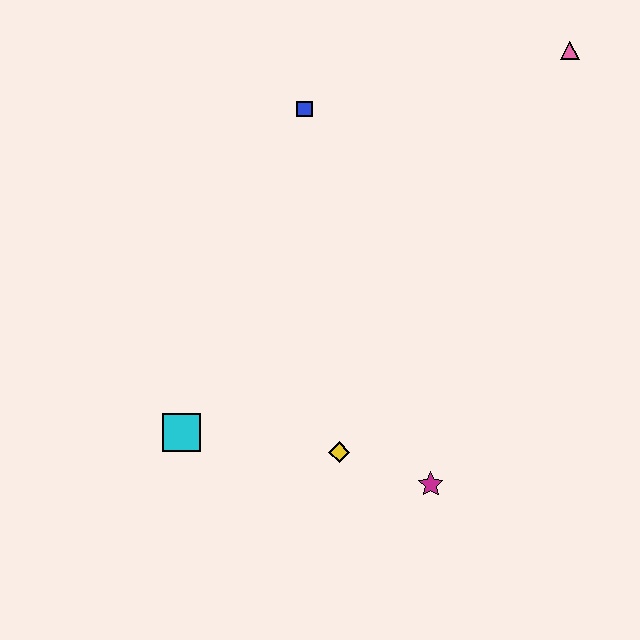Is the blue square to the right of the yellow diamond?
No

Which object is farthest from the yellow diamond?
The pink triangle is farthest from the yellow diamond.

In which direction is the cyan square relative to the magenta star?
The cyan square is to the left of the magenta star.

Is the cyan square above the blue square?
No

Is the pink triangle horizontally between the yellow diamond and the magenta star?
No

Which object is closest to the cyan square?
The yellow diamond is closest to the cyan square.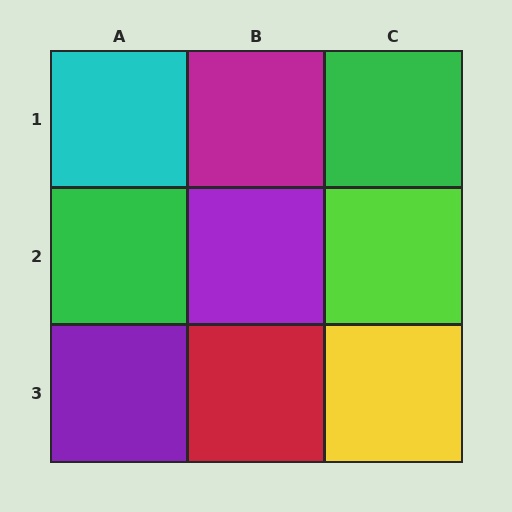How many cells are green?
2 cells are green.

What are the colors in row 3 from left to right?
Purple, red, yellow.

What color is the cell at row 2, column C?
Lime.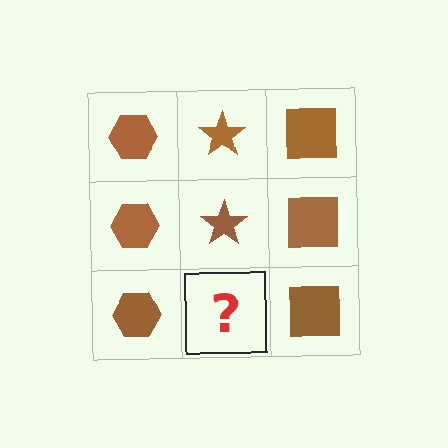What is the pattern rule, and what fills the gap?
The rule is that each column has a consistent shape. The gap should be filled with a brown star.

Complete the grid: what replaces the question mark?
The question mark should be replaced with a brown star.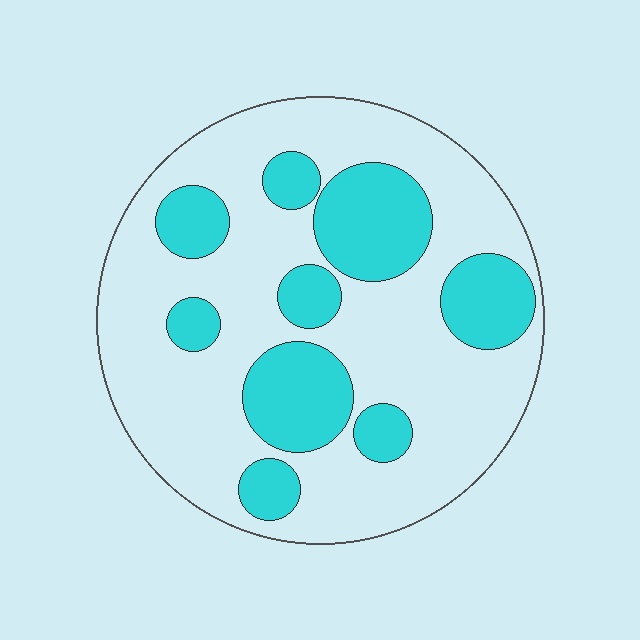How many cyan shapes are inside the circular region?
9.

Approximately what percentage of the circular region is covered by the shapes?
Approximately 30%.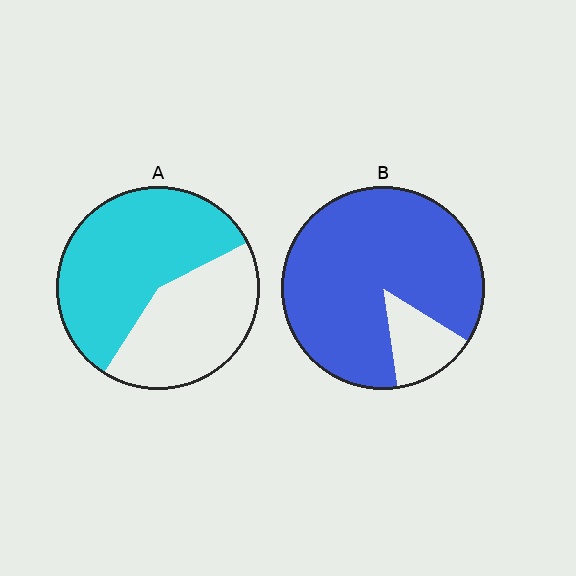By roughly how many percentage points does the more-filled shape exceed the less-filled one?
By roughly 30 percentage points (B over A).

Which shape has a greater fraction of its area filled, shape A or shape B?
Shape B.